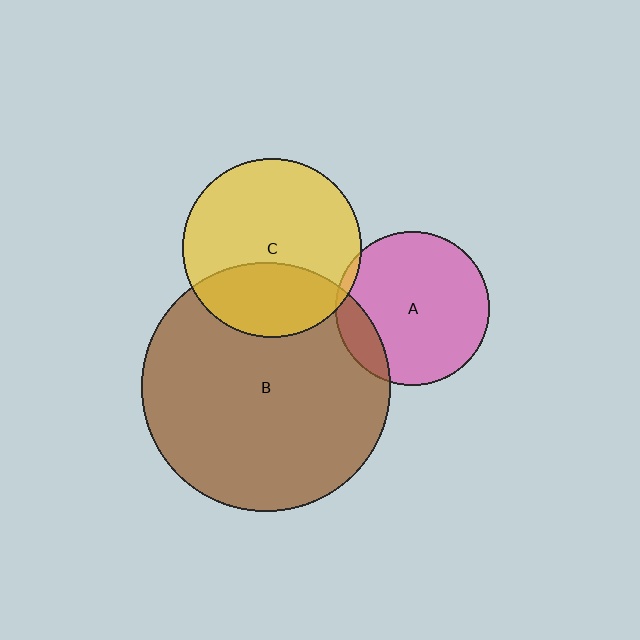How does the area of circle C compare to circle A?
Approximately 1.4 times.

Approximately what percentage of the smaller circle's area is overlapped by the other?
Approximately 5%.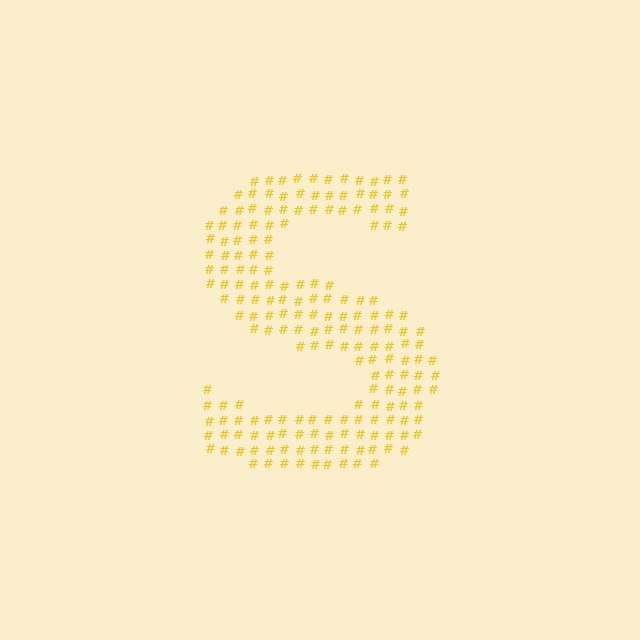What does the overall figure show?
The overall figure shows the letter S.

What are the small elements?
The small elements are hash symbols.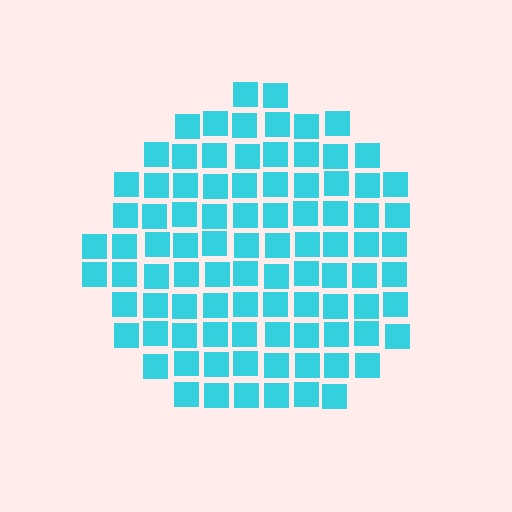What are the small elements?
The small elements are squares.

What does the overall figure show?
The overall figure shows a circle.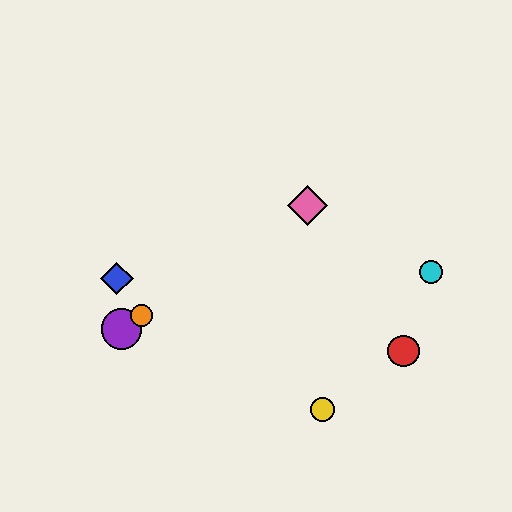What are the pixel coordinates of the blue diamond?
The blue diamond is at (117, 278).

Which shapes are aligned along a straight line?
The green circle, the purple circle, the orange circle, the pink diamond are aligned along a straight line.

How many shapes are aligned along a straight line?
4 shapes (the green circle, the purple circle, the orange circle, the pink diamond) are aligned along a straight line.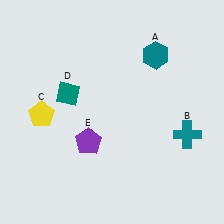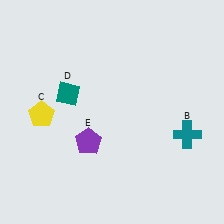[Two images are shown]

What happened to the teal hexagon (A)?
The teal hexagon (A) was removed in Image 2. It was in the top-right area of Image 1.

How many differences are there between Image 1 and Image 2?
There is 1 difference between the two images.